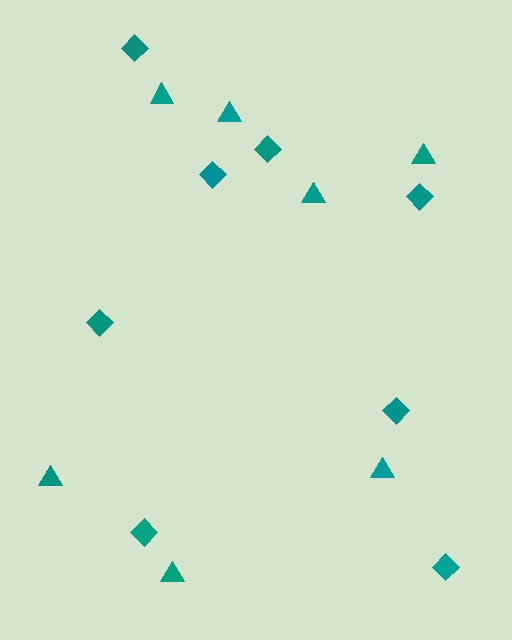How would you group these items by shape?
There are 2 groups: one group of diamonds (8) and one group of triangles (7).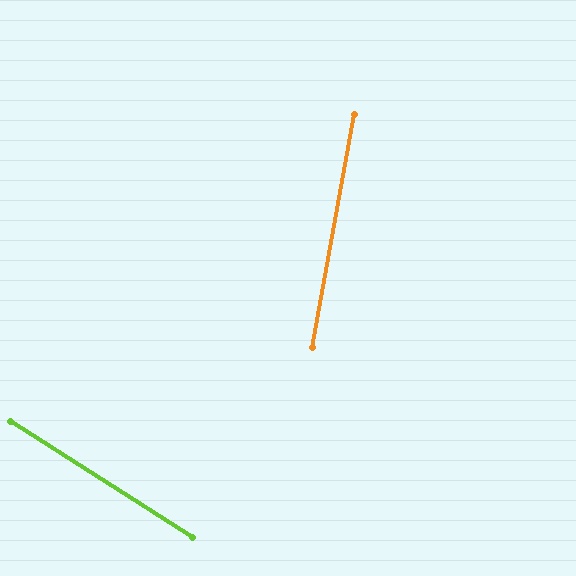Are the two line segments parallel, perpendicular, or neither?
Neither parallel nor perpendicular — they differ by about 68°.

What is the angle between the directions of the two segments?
Approximately 68 degrees.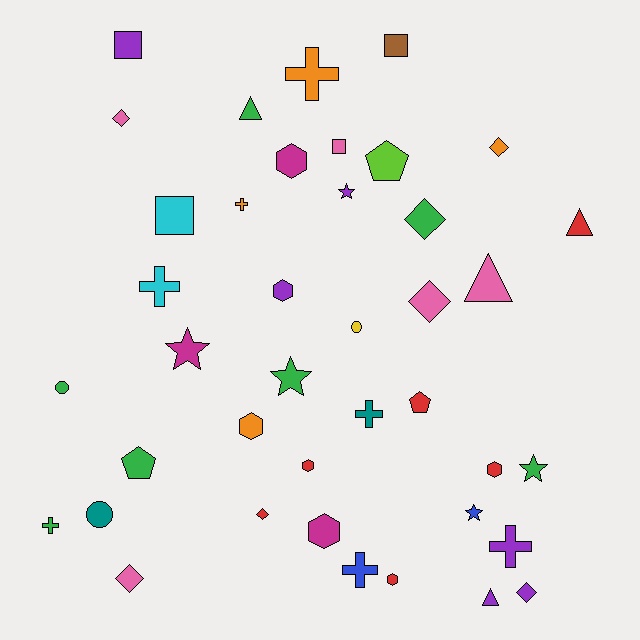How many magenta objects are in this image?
There are 3 magenta objects.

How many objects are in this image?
There are 40 objects.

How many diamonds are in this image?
There are 7 diamonds.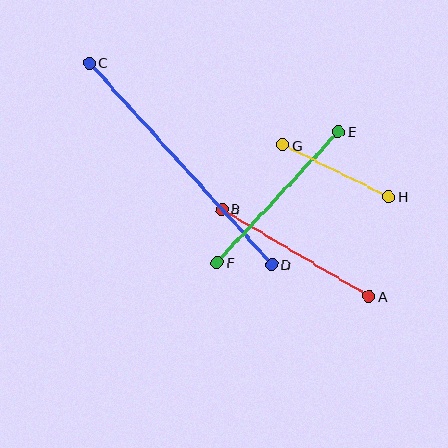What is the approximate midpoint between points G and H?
The midpoint is at approximately (336, 171) pixels.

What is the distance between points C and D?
The distance is approximately 272 pixels.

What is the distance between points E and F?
The distance is approximately 178 pixels.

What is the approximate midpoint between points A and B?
The midpoint is at approximately (295, 253) pixels.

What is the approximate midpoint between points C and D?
The midpoint is at approximately (181, 164) pixels.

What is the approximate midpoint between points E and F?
The midpoint is at approximately (278, 197) pixels.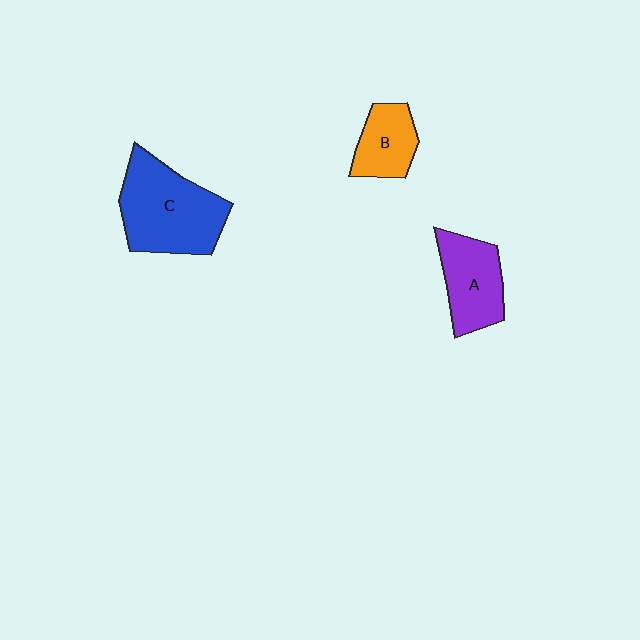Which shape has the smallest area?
Shape B (orange).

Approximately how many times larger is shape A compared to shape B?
Approximately 1.3 times.